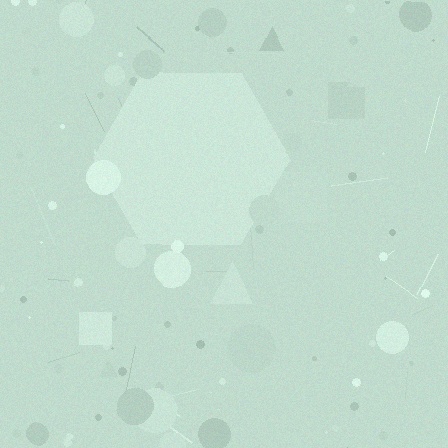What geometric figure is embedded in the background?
A hexagon is embedded in the background.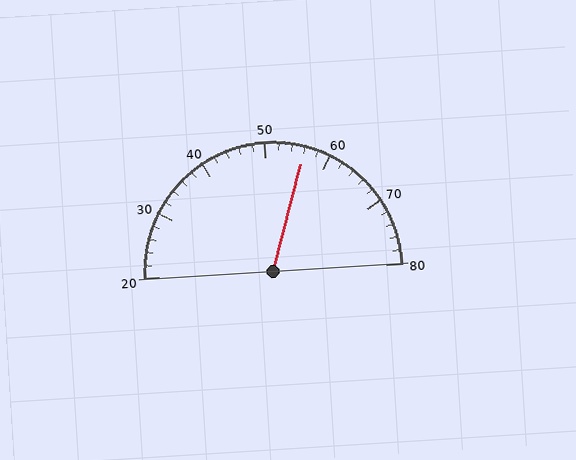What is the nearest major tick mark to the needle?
The nearest major tick mark is 60.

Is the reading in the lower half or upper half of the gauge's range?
The reading is in the upper half of the range (20 to 80).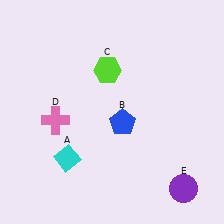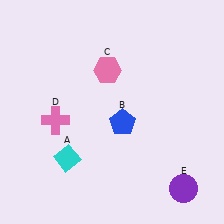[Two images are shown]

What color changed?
The hexagon (C) changed from lime in Image 1 to pink in Image 2.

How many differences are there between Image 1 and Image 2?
There is 1 difference between the two images.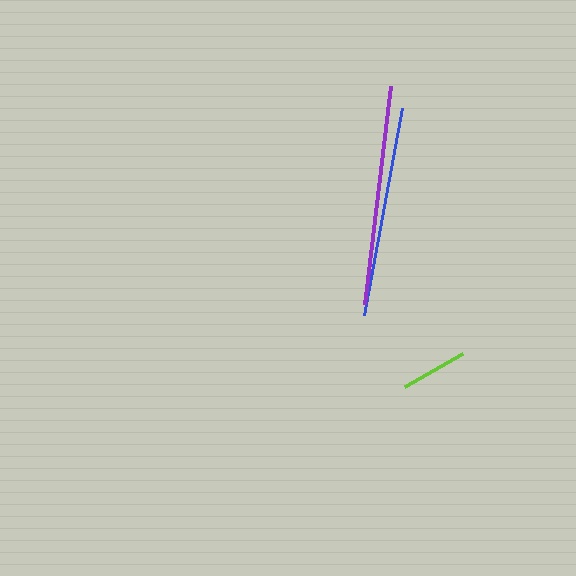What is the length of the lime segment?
The lime segment is approximately 67 pixels long.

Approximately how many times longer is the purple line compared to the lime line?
The purple line is approximately 3.3 times the length of the lime line.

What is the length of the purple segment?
The purple segment is approximately 220 pixels long.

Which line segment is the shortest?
The lime line is the shortest at approximately 67 pixels.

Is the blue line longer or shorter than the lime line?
The blue line is longer than the lime line.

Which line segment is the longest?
The purple line is the longest at approximately 220 pixels.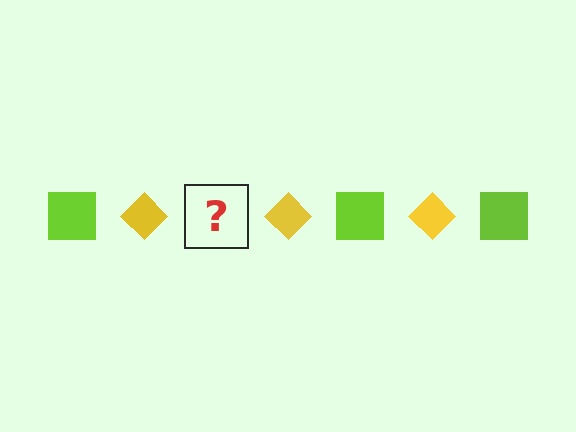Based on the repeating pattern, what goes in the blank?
The blank should be a lime square.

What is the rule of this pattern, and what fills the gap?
The rule is that the pattern alternates between lime square and yellow diamond. The gap should be filled with a lime square.